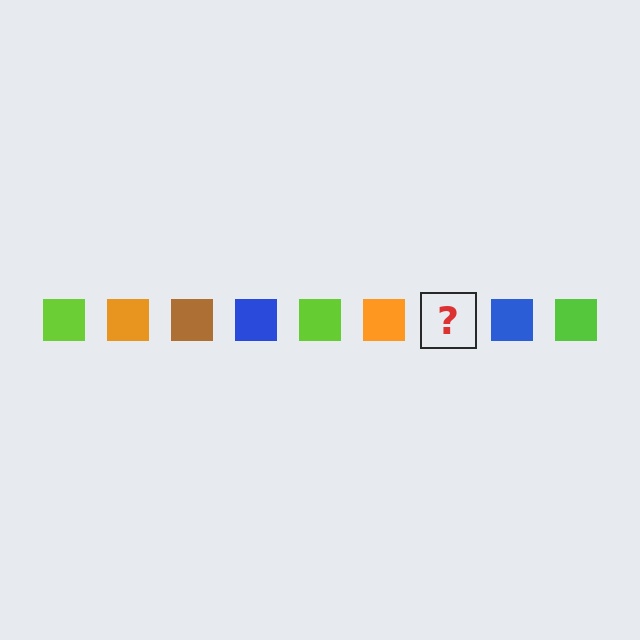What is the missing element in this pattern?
The missing element is a brown square.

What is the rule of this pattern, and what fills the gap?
The rule is that the pattern cycles through lime, orange, brown, blue squares. The gap should be filled with a brown square.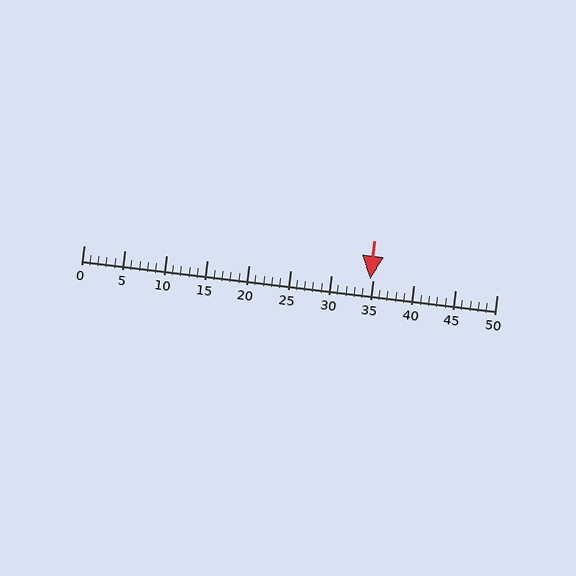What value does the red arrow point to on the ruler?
The red arrow points to approximately 35.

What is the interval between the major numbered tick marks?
The major tick marks are spaced 5 units apart.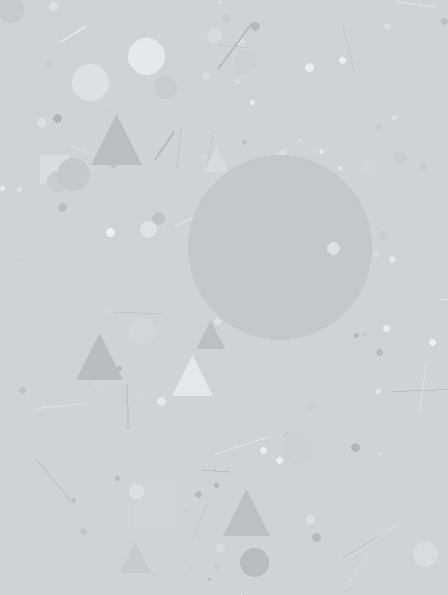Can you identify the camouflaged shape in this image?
The camouflaged shape is a circle.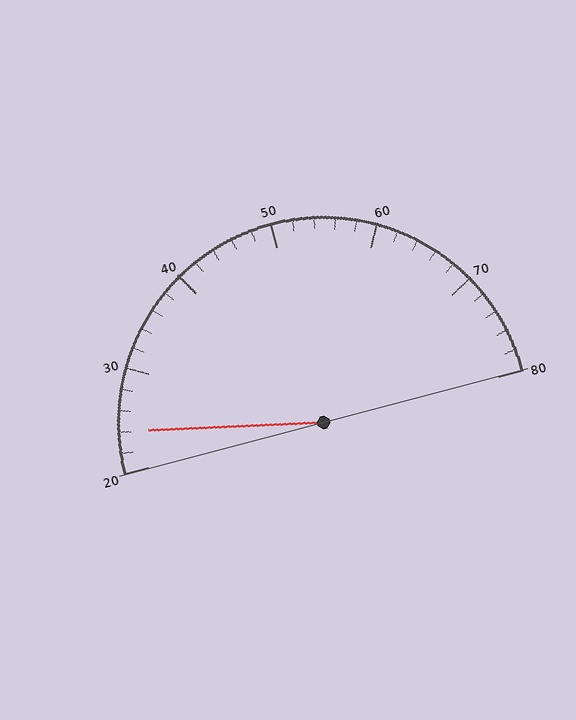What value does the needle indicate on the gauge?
The needle indicates approximately 24.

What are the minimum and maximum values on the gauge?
The gauge ranges from 20 to 80.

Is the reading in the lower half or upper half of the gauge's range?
The reading is in the lower half of the range (20 to 80).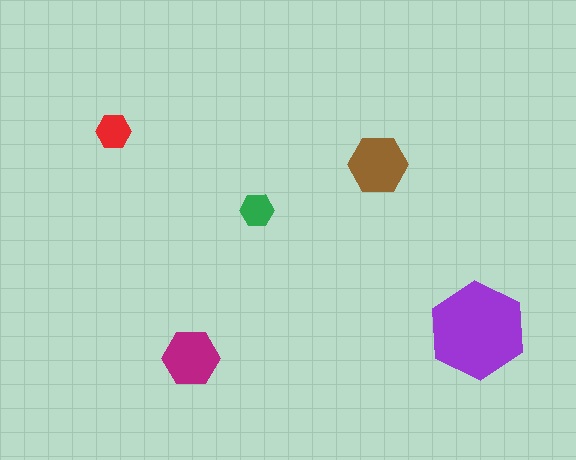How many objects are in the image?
There are 5 objects in the image.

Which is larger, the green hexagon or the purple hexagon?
The purple one.